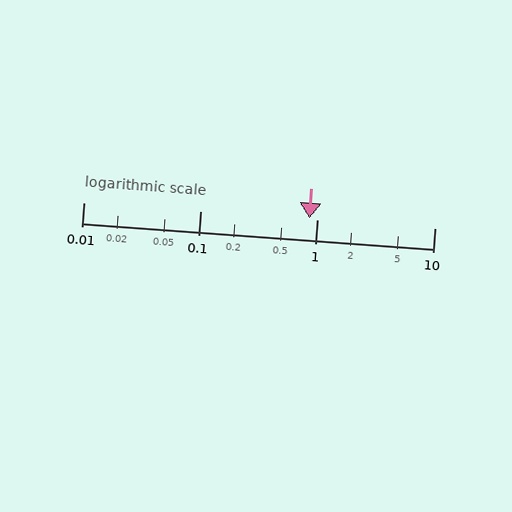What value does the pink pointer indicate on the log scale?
The pointer indicates approximately 0.85.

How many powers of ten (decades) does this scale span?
The scale spans 3 decades, from 0.01 to 10.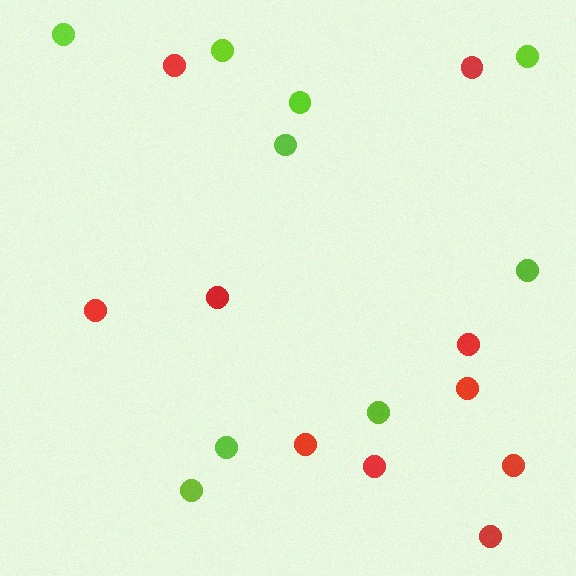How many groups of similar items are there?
There are 2 groups: one group of red circles (10) and one group of lime circles (9).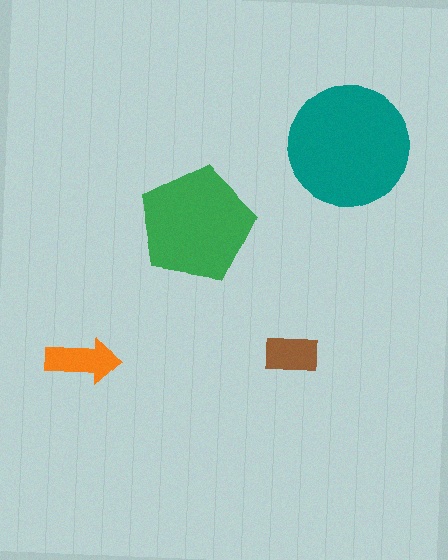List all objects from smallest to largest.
The brown rectangle, the orange arrow, the green pentagon, the teal circle.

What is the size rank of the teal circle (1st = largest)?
1st.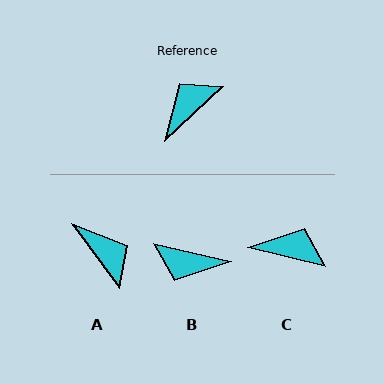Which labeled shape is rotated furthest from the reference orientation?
B, about 124 degrees away.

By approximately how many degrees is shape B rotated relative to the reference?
Approximately 124 degrees counter-clockwise.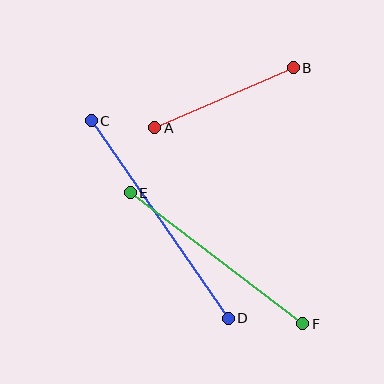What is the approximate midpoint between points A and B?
The midpoint is at approximately (224, 98) pixels.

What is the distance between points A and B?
The distance is approximately 151 pixels.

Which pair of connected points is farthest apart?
Points C and D are farthest apart.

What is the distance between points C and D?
The distance is approximately 240 pixels.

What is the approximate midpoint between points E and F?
The midpoint is at approximately (217, 258) pixels.